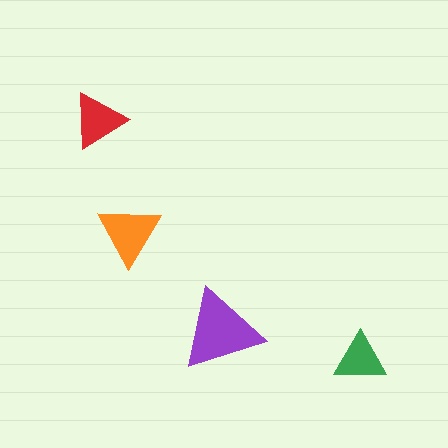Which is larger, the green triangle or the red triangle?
The red one.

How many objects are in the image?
There are 4 objects in the image.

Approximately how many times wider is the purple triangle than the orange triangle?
About 1.5 times wider.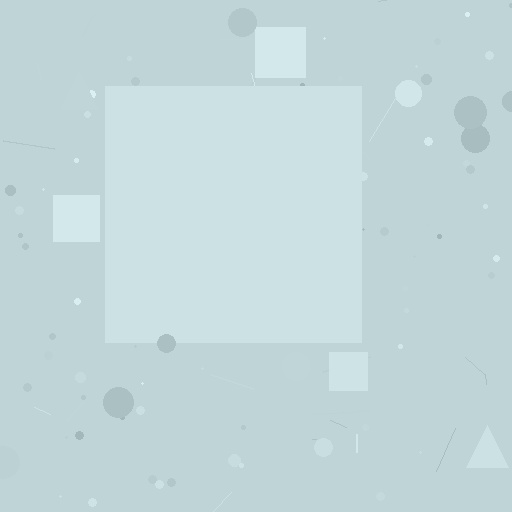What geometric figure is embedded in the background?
A square is embedded in the background.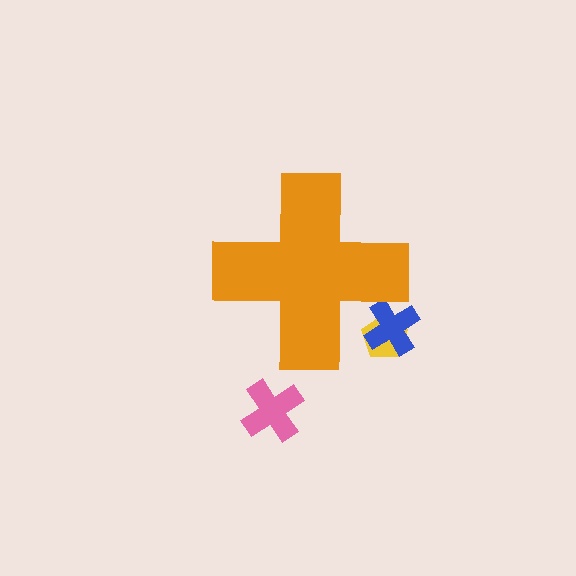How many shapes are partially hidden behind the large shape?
2 shapes are partially hidden.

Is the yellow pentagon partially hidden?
Yes, the yellow pentagon is partially hidden behind the orange cross.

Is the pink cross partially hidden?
No, the pink cross is fully visible.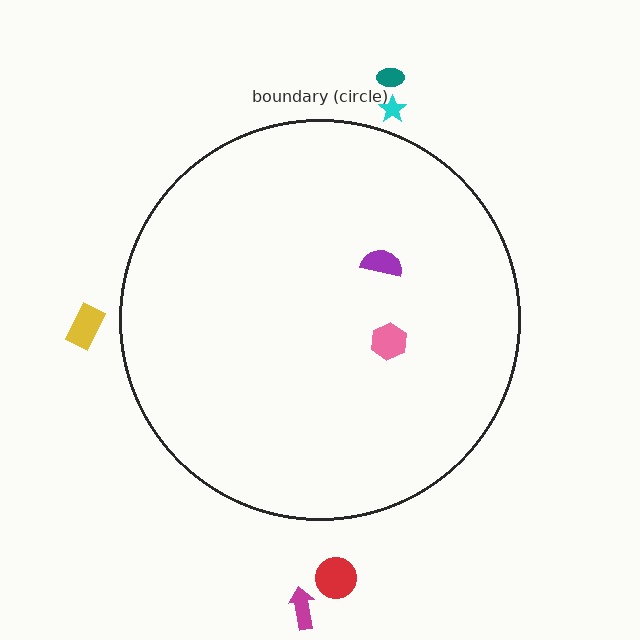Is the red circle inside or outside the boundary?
Outside.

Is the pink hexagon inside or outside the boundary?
Inside.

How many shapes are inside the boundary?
2 inside, 5 outside.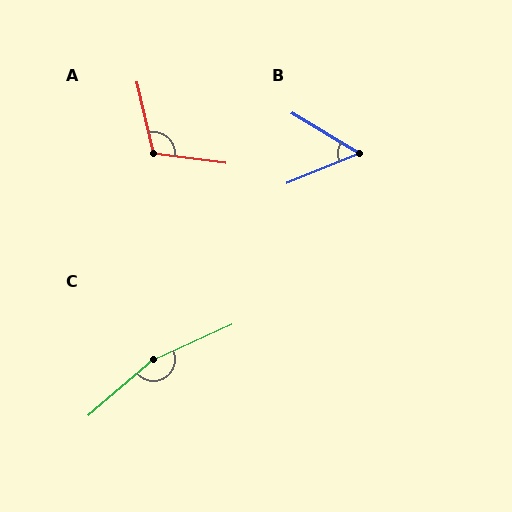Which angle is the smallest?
B, at approximately 53 degrees.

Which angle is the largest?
C, at approximately 163 degrees.